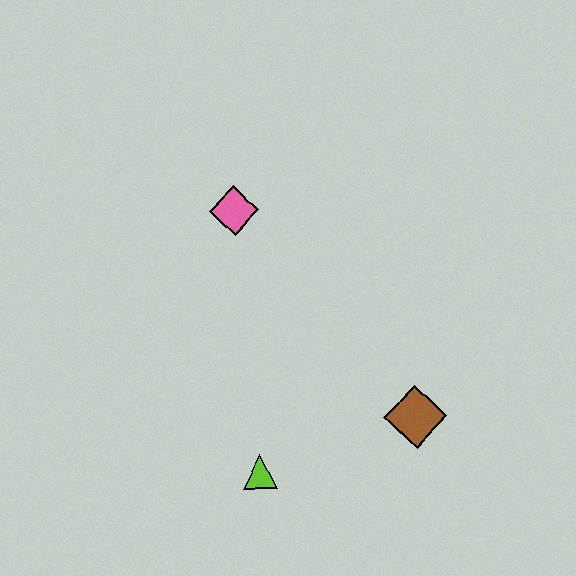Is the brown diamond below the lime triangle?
No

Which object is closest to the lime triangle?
The brown diamond is closest to the lime triangle.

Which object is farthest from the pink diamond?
The brown diamond is farthest from the pink diamond.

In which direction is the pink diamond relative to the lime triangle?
The pink diamond is above the lime triangle.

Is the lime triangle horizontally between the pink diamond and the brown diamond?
Yes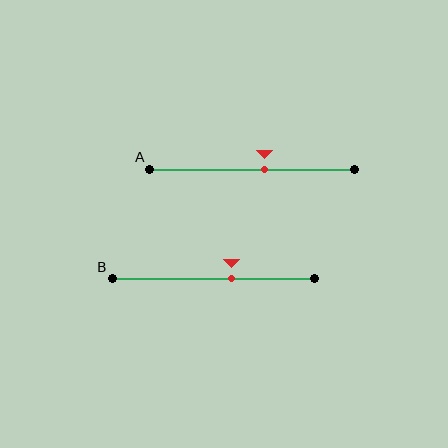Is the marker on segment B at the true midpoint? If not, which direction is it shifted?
No, the marker on segment B is shifted to the right by about 9% of the segment length.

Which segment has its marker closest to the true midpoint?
Segment A has its marker closest to the true midpoint.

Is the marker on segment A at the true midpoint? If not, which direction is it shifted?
No, the marker on segment A is shifted to the right by about 6% of the segment length.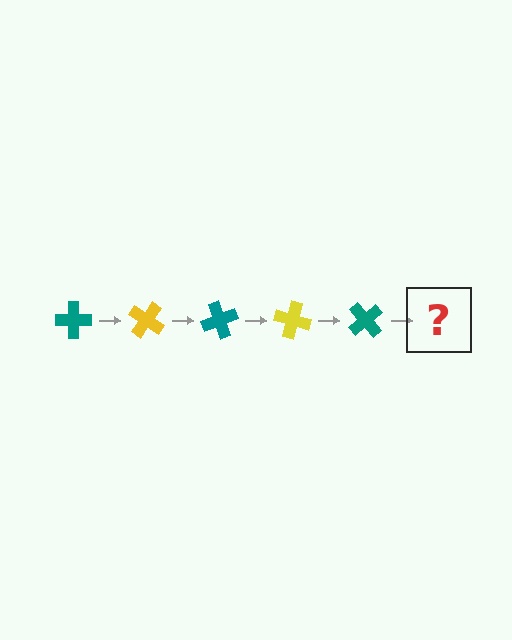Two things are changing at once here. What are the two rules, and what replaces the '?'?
The two rules are that it rotates 35 degrees each step and the color cycles through teal and yellow. The '?' should be a yellow cross, rotated 175 degrees from the start.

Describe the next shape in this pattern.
It should be a yellow cross, rotated 175 degrees from the start.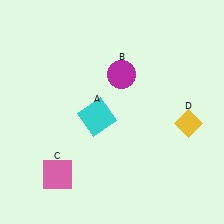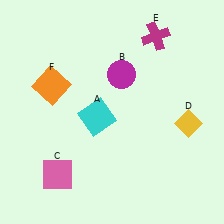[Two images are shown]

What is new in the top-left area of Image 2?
An orange square (F) was added in the top-left area of Image 2.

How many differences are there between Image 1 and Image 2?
There are 2 differences between the two images.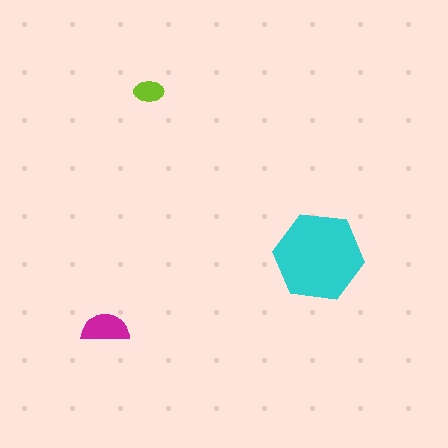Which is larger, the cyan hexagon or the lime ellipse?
The cyan hexagon.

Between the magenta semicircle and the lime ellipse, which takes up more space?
The magenta semicircle.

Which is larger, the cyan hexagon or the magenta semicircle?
The cyan hexagon.